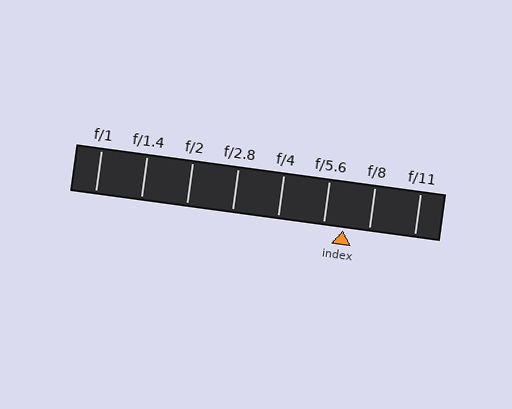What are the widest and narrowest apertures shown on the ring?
The widest aperture shown is f/1 and the narrowest is f/11.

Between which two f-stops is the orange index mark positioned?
The index mark is between f/5.6 and f/8.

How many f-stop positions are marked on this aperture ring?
There are 8 f-stop positions marked.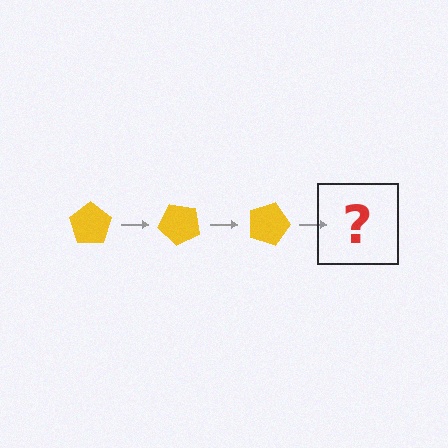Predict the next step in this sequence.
The next step is a yellow pentagon rotated 135 degrees.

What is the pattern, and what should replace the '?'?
The pattern is that the pentagon rotates 45 degrees each step. The '?' should be a yellow pentagon rotated 135 degrees.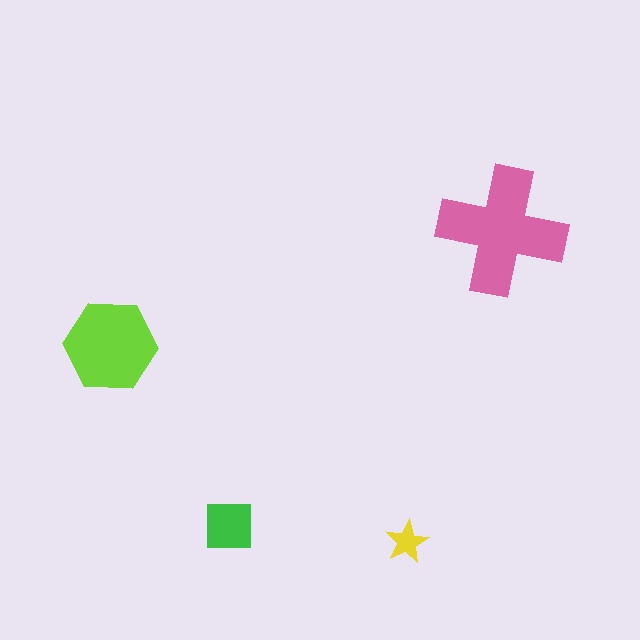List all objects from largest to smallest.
The pink cross, the lime hexagon, the green square, the yellow star.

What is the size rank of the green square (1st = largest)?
3rd.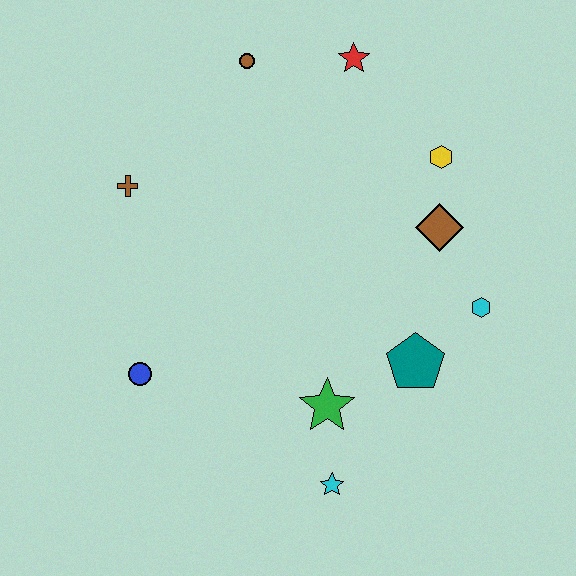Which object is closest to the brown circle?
The red star is closest to the brown circle.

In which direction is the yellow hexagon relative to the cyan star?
The yellow hexagon is above the cyan star.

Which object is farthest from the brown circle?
The cyan star is farthest from the brown circle.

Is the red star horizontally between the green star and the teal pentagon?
Yes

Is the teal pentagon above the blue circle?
Yes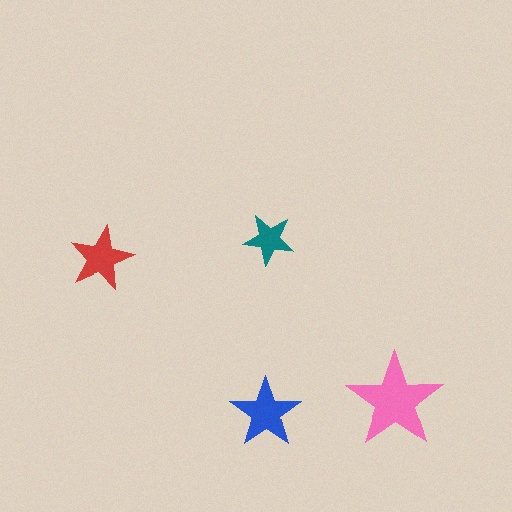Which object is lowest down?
The blue star is bottommost.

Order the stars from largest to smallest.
the pink one, the blue one, the red one, the teal one.